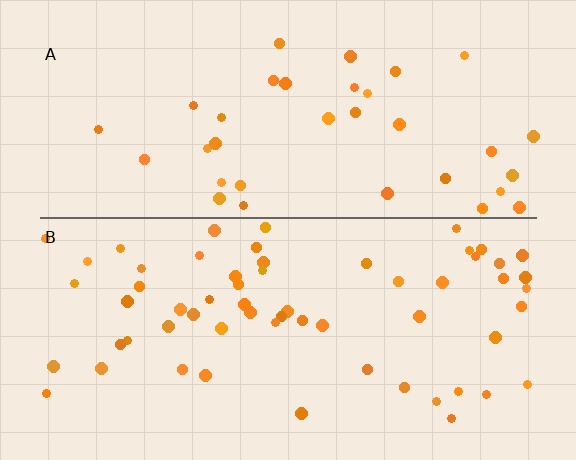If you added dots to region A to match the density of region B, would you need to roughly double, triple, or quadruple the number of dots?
Approximately double.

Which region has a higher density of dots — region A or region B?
B (the bottom).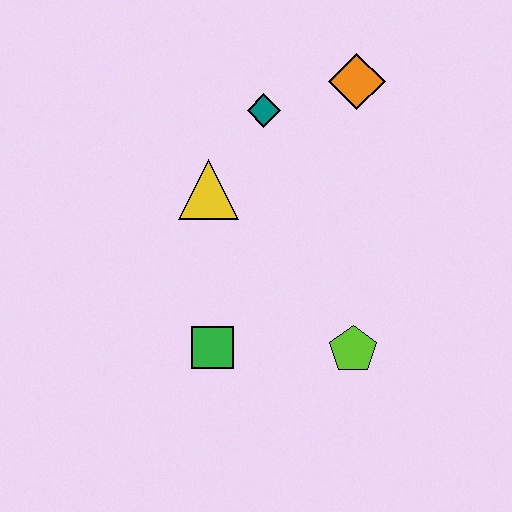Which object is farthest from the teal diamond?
The lime pentagon is farthest from the teal diamond.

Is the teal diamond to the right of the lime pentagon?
No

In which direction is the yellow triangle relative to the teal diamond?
The yellow triangle is below the teal diamond.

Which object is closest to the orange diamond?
The teal diamond is closest to the orange diamond.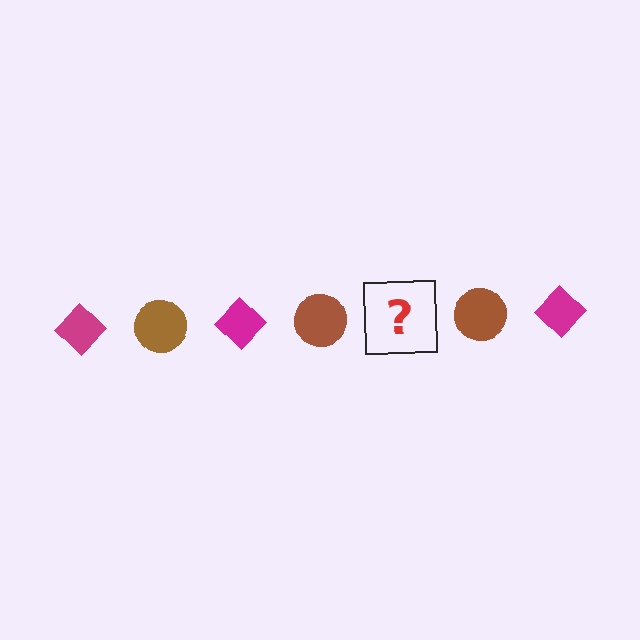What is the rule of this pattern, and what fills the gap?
The rule is that the pattern alternates between magenta diamond and brown circle. The gap should be filled with a magenta diamond.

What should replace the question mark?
The question mark should be replaced with a magenta diamond.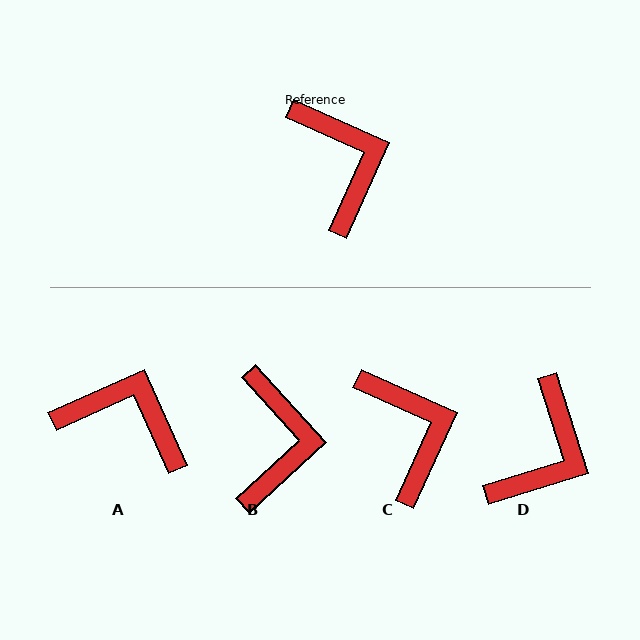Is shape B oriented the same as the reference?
No, it is off by about 23 degrees.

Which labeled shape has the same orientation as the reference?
C.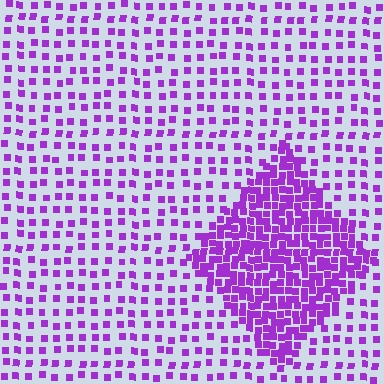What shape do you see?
I see a diamond.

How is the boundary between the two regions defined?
The boundary is defined by a change in element density (approximately 2.7x ratio). All elements are the same color, size, and shape.